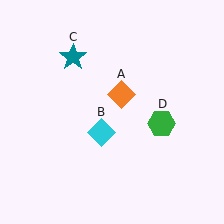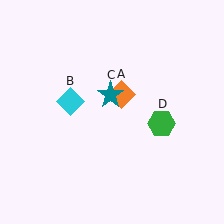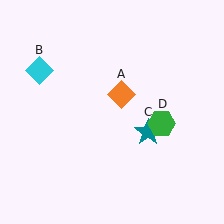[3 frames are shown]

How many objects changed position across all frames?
2 objects changed position: cyan diamond (object B), teal star (object C).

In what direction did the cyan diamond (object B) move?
The cyan diamond (object B) moved up and to the left.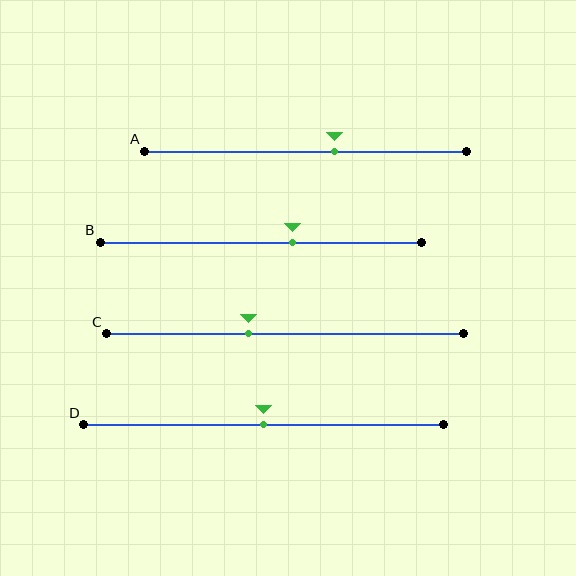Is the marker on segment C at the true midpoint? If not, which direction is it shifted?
No, the marker on segment C is shifted to the left by about 10% of the segment length.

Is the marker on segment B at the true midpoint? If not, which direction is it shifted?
No, the marker on segment B is shifted to the right by about 10% of the segment length.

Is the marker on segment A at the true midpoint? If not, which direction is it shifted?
No, the marker on segment A is shifted to the right by about 9% of the segment length.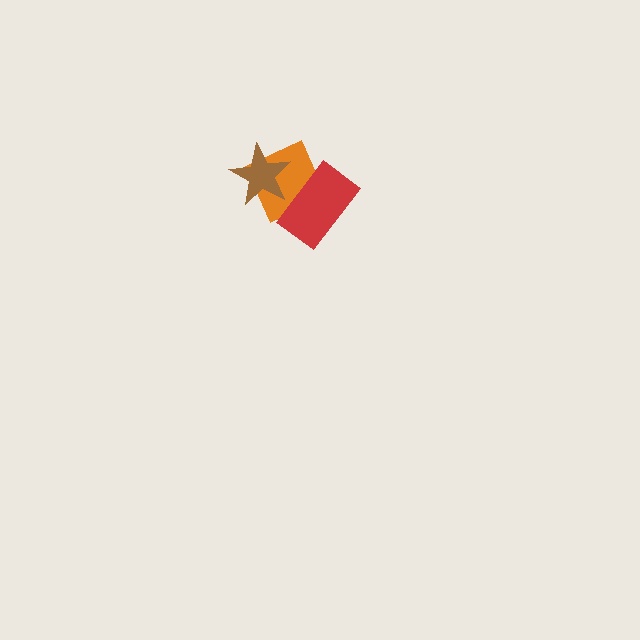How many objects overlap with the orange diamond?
2 objects overlap with the orange diamond.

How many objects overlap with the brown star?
1 object overlaps with the brown star.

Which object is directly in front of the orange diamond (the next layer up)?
The brown star is directly in front of the orange diamond.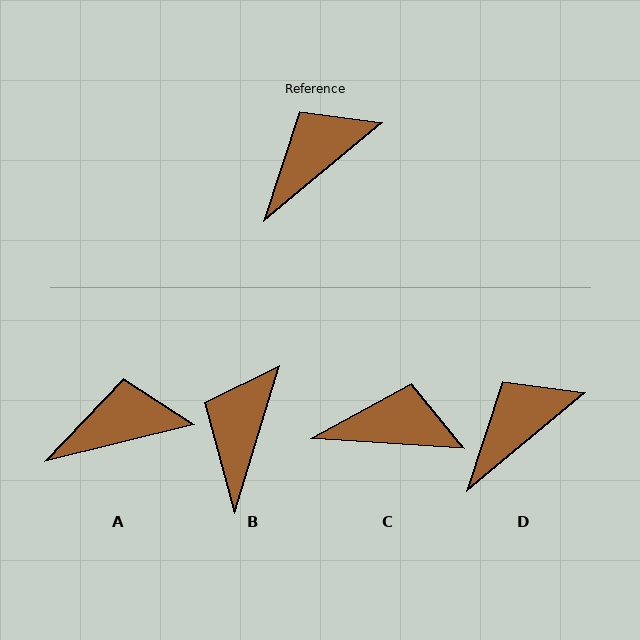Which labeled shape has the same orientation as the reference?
D.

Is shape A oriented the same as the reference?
No, it is off by about 26 degrees.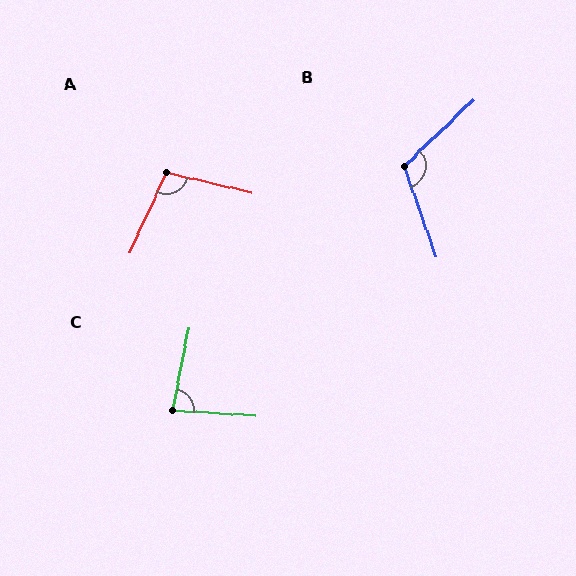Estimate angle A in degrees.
Approximately 102 degrees.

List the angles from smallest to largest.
C (82°), A (102°), B (114°).